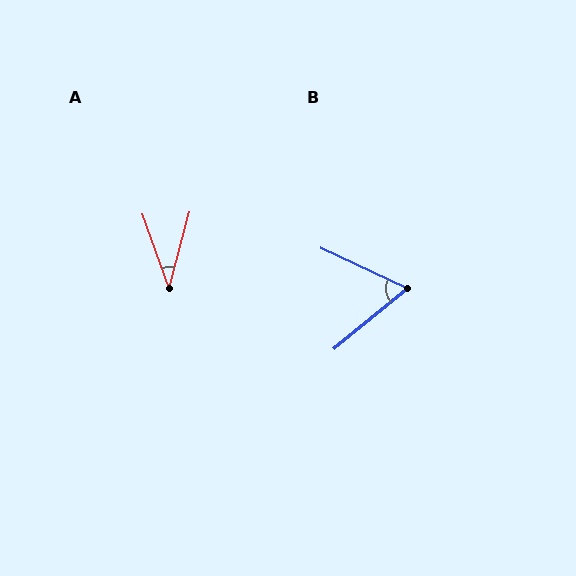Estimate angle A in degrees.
Approximately 34 degrees.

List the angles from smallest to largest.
A (34°), B (65°).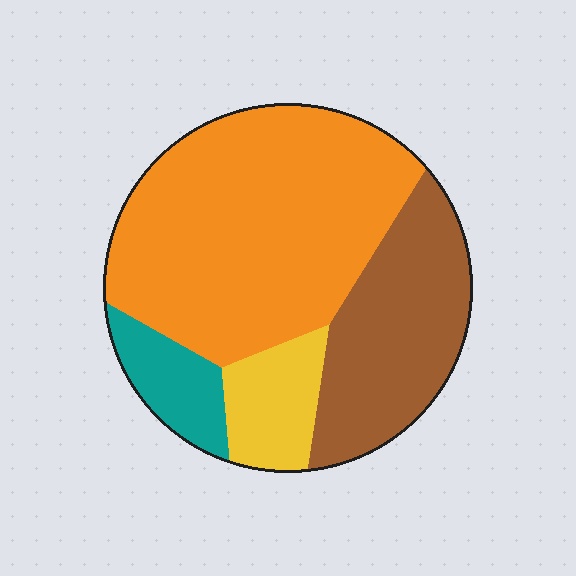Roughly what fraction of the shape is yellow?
Yellow takes up less than a quarter of the shape.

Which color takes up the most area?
Orange, at roughly 55%.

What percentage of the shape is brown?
Brown covers 27% of the shape.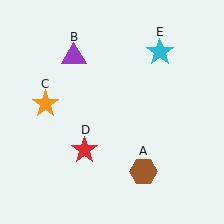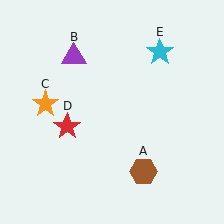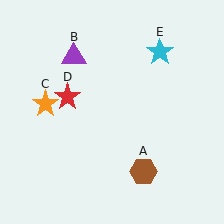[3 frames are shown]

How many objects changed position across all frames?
1 object changed position: red star (object D).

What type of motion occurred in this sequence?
The red star (object D) rotated clockwise around the center of the scene.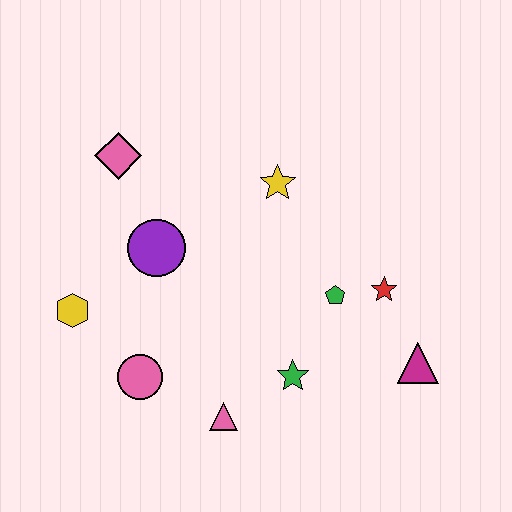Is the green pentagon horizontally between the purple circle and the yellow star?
No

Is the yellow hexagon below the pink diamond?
Yes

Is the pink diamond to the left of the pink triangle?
Yes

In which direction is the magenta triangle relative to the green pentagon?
The magenta triangle is to the right of the green pentagon.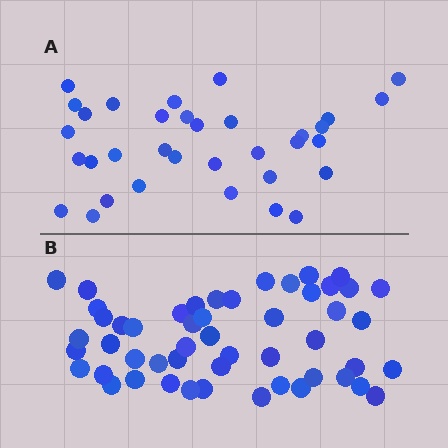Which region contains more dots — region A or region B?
Region B (the bottom region) has more dots.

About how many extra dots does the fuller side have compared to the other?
Region B has approximately 15 more dots than region A.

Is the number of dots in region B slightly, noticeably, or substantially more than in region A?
Region B has substantially more. The ratio is roughly 1.5 to 1.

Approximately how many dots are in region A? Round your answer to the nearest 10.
About 30 dots. (The exact count is 34, which rounds to 30.)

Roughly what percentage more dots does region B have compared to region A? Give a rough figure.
About 50% more.